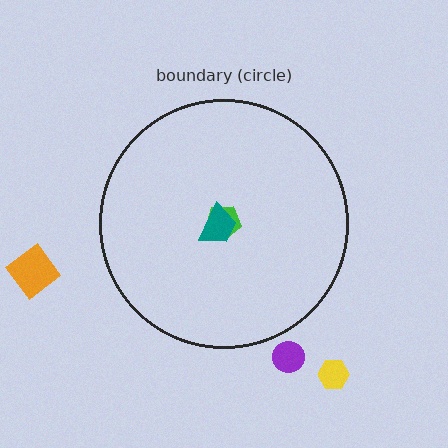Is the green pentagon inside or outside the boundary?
Inside.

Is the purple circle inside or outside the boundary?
Outside.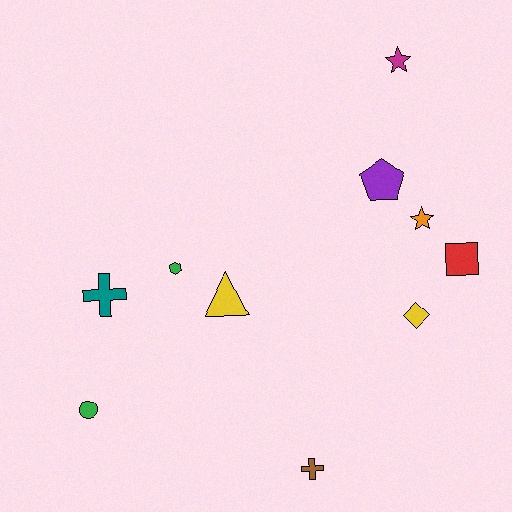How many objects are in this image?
There are 10 objects.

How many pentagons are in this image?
There is 1 pentagon.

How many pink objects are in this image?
There are no pink objects.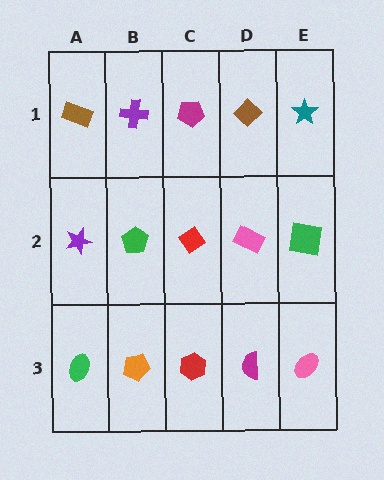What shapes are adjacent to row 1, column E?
A green square (row 2, column E), a brown diamond (row 1, column D).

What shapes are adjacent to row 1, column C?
A red diamond (row 2, column C), a purple cross (row 1, column B), a brown diamond (row 1, column D).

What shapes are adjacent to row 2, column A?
A brown rectangle (row 1, column A), a green ellipse (row 3, column A), a green pentagon (row 2, column B).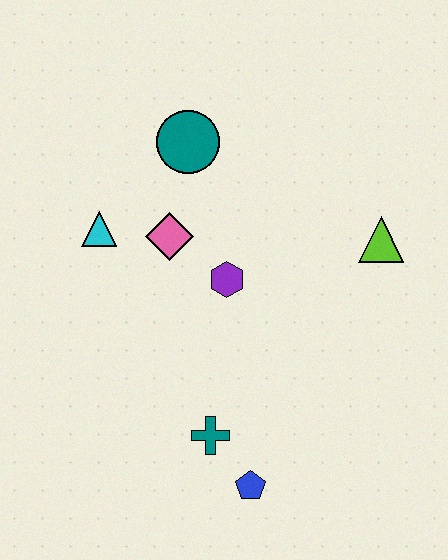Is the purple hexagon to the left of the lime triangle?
Yes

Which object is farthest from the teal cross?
The teal circle is farthest from the teal cross.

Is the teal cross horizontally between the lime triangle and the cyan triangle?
Yes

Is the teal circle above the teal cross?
Yes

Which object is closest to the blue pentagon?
The teal cross is closest to the blue pentagon.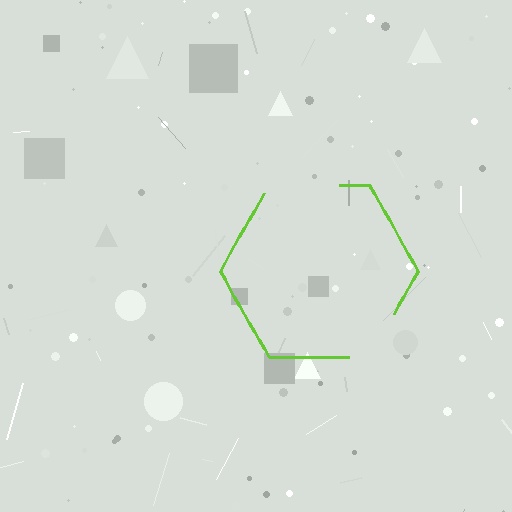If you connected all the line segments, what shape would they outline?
They would outline a hexagon.